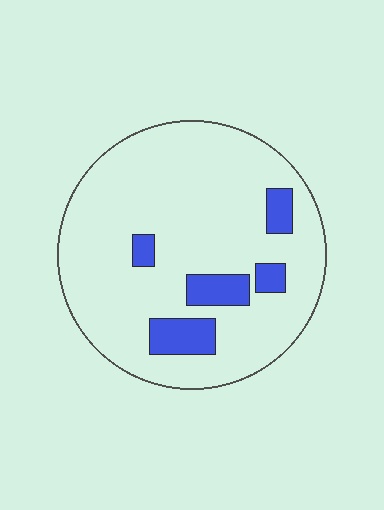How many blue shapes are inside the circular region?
5.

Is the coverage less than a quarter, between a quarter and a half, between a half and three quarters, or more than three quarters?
Less than a quarter.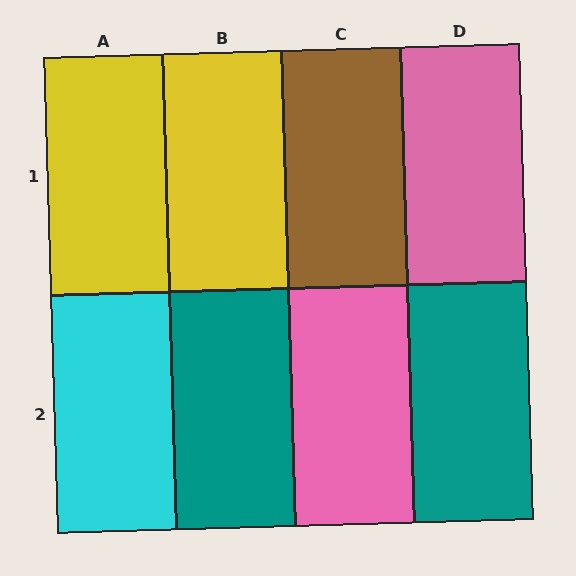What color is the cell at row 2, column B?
Teal.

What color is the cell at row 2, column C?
Pink.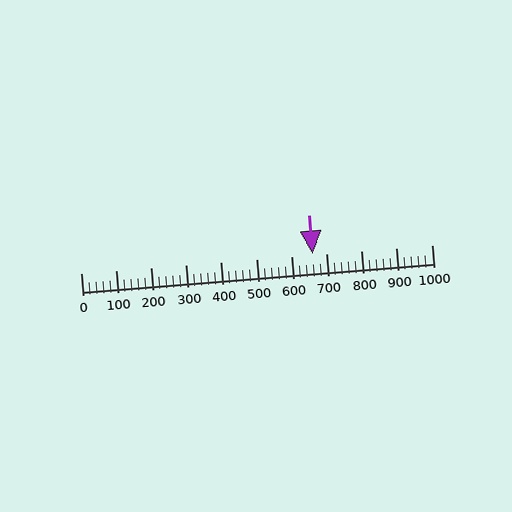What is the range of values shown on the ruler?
The ruler shows values from 0 to 1000.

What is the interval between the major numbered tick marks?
The major tick marks are spaced 100 units apart.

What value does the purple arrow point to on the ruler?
The purple arrow points to approximately 660.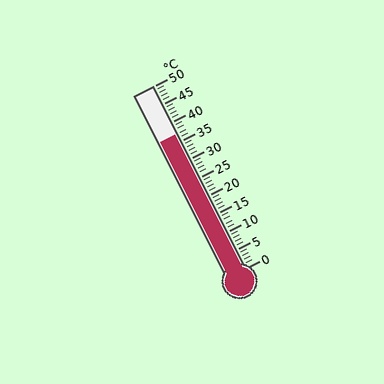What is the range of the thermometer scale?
The thermometer scale ranges from 0°C to 50°C.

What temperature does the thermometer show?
The thermometer shows approximately 37°C.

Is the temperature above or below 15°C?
The temperature is above 15°C.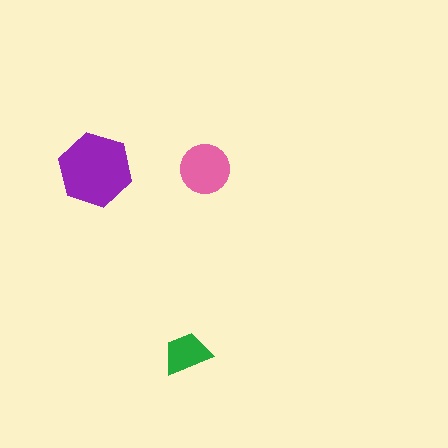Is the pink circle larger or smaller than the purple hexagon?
Smaller.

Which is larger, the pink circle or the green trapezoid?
The pink circle.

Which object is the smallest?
The green trapezoid.